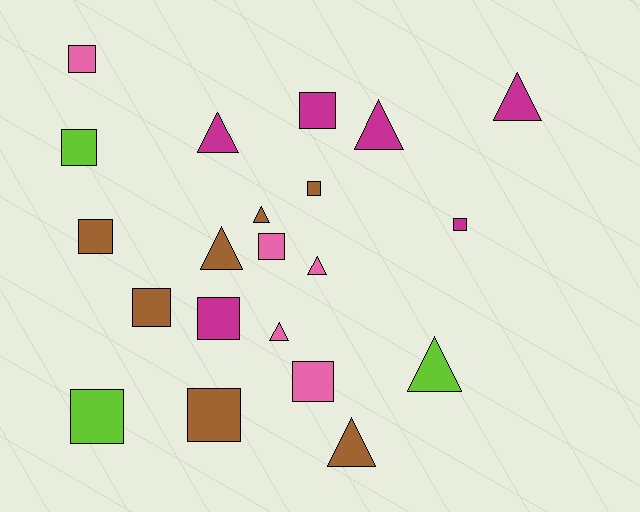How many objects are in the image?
There are 21 objects.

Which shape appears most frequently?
Square, with 12 objects.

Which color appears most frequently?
Brown, with 7 objects.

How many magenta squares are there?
There are 3 magenta squares.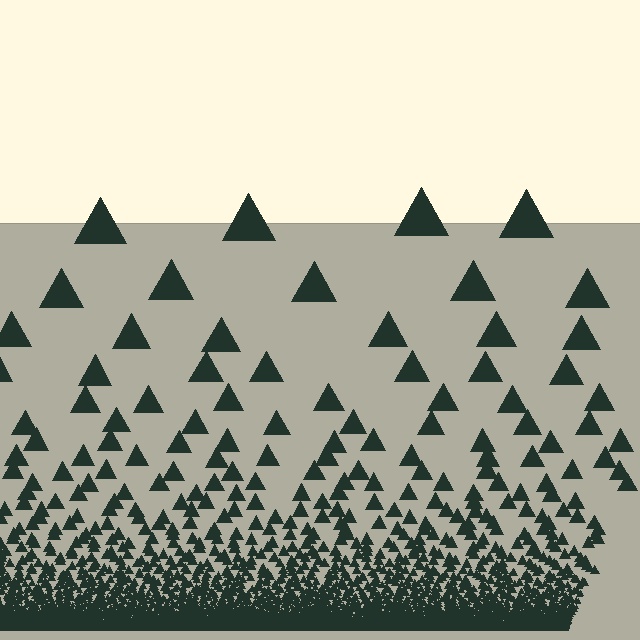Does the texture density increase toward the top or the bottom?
Density increases toward the bottom.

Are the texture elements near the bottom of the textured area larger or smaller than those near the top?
Smaller. The gradient is inverted — elements near the bottom are smaller and denser.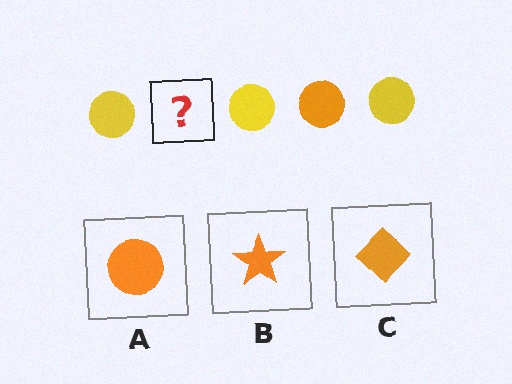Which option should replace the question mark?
Option A.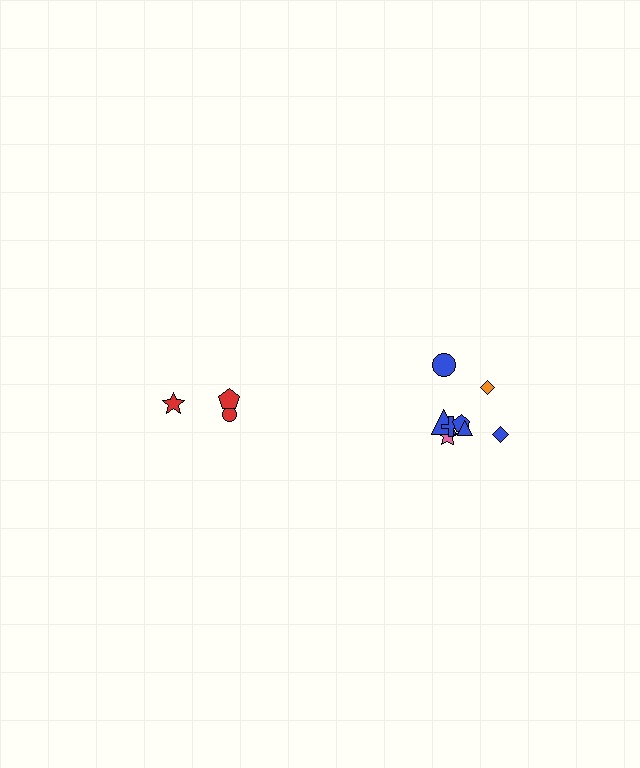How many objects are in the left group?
There are 3 objects.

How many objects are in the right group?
There are 8 objects.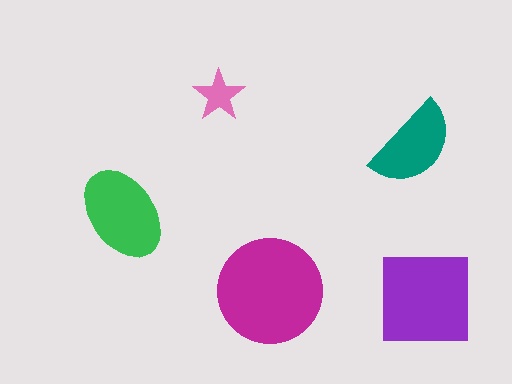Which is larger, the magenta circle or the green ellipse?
The magenta circle.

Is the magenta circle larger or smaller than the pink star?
Larger.